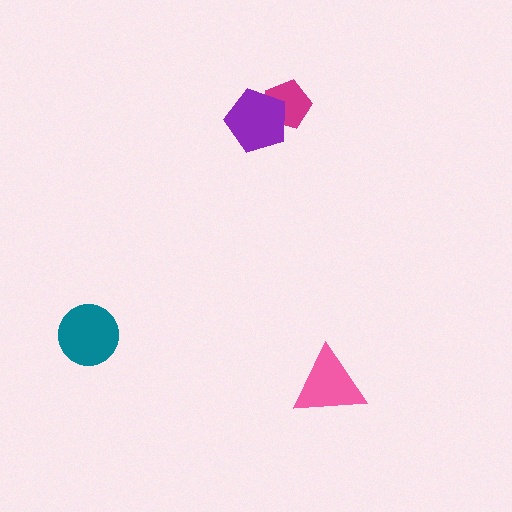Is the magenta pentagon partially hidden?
Yes, it is partially covered by another shape.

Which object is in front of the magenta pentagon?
The purple pentagon is in front of the magenta pentagon.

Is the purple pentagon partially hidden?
No, no other shape covers it.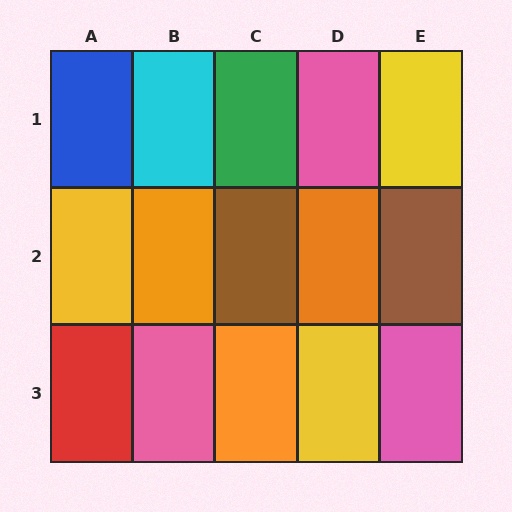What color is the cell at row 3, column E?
Pink.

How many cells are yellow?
3 cells are yellow.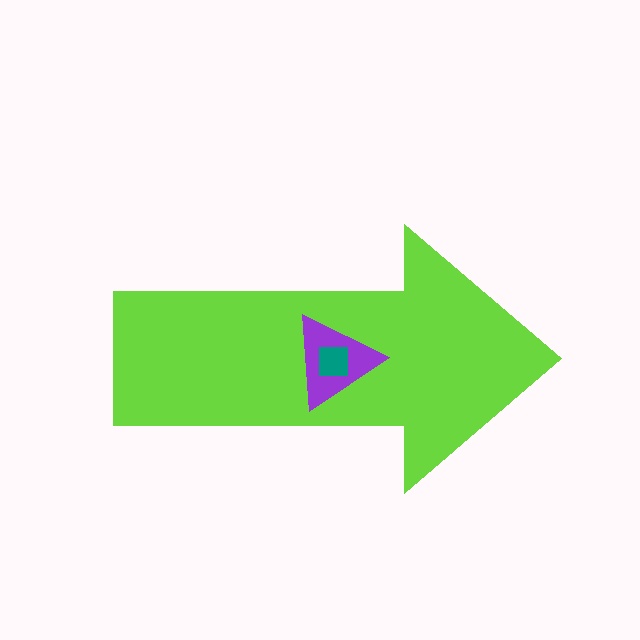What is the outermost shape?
The lime arrow.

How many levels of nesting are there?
3.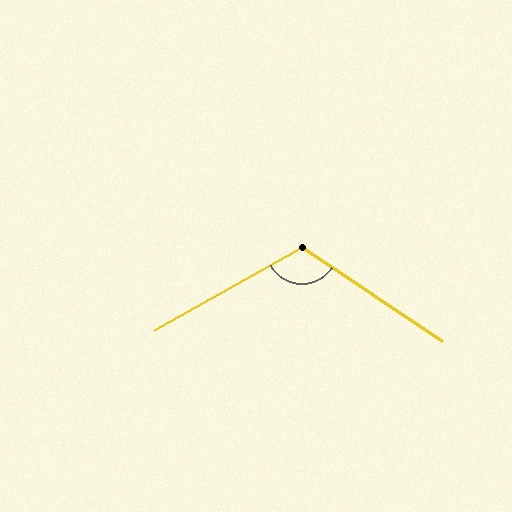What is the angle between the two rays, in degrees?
Approximately 117 degrees.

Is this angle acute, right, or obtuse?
It is obtuse.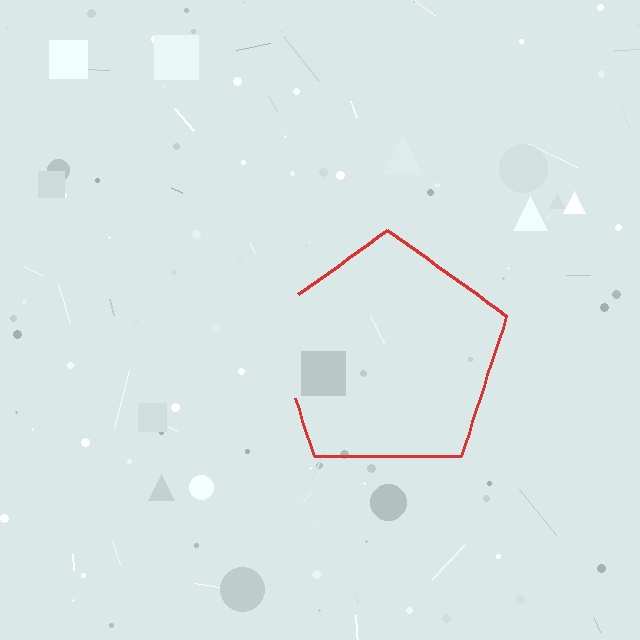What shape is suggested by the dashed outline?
The dashed outline suggests a pentagon.